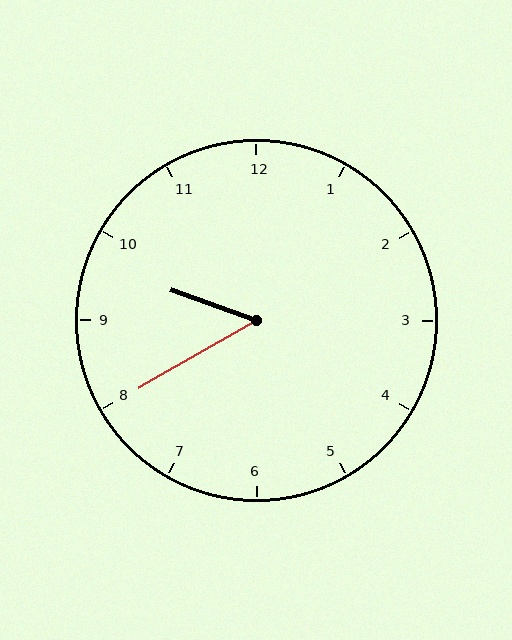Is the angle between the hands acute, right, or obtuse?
It is acute.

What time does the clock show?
9:40.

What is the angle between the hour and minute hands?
Approximately 50 degrees.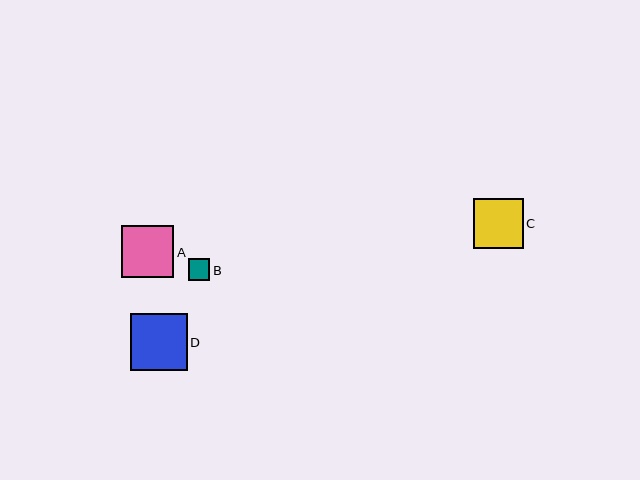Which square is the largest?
Square D is the largest with a size of approximately 57 pixels.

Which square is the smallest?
Square B is the smallest with a size of approximately 22 pixels.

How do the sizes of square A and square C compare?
Square A and square C are approximately the same size.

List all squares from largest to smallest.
From largest to smallest: D, A, C, B.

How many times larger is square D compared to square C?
Square D is approximately 1.1 times the size of square C.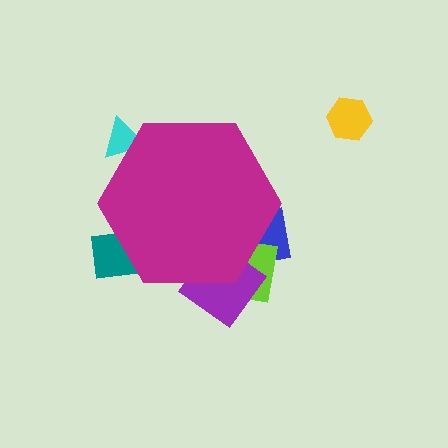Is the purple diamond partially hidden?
Yes, the purple diamond is partially hidden behind the magenta hexagon.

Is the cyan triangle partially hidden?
Yes, the cyan triangle is partially hidden behind the magenta hexagon.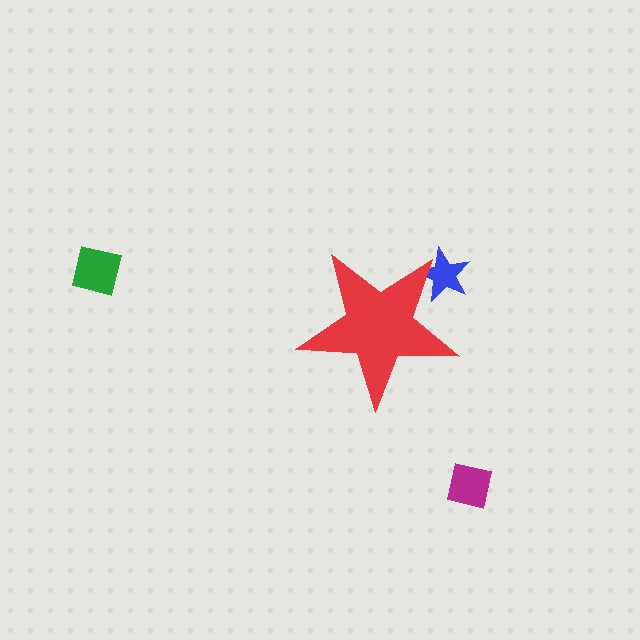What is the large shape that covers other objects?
A red star.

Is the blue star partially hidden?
Yes, the blue star is partially hidden behind the red star.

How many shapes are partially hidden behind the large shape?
1 shape is partially hidden.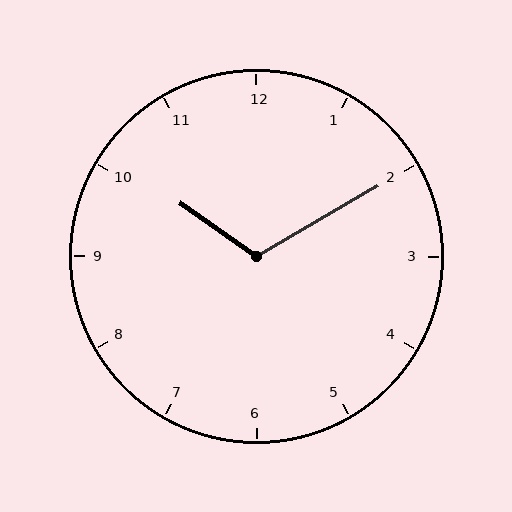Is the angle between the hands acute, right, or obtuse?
It is obtuse.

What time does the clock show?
10:10.